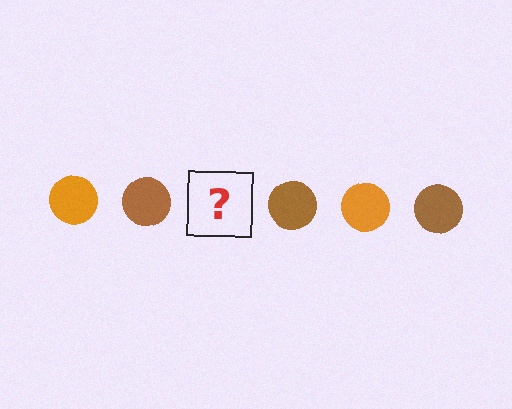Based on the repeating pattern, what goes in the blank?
The blank should be an orange circle.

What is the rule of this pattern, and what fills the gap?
The rule is that the pattern cycles through orange, brown circles. The gap should be filled with an orange circle.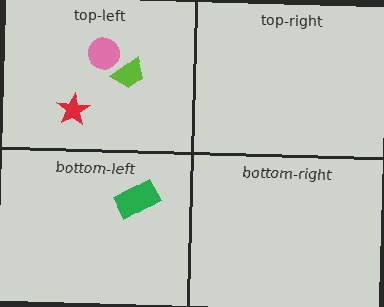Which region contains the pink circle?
The top-left region.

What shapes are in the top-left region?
The lime trapezoid, the red star, the pink circle.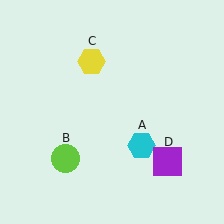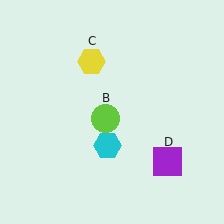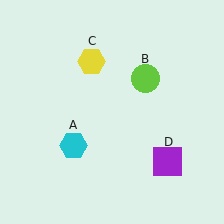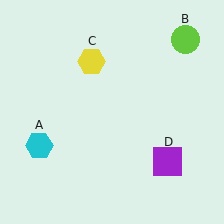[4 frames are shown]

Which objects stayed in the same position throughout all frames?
Yellow hexagon (object C) and purple square (object D) remained stationary.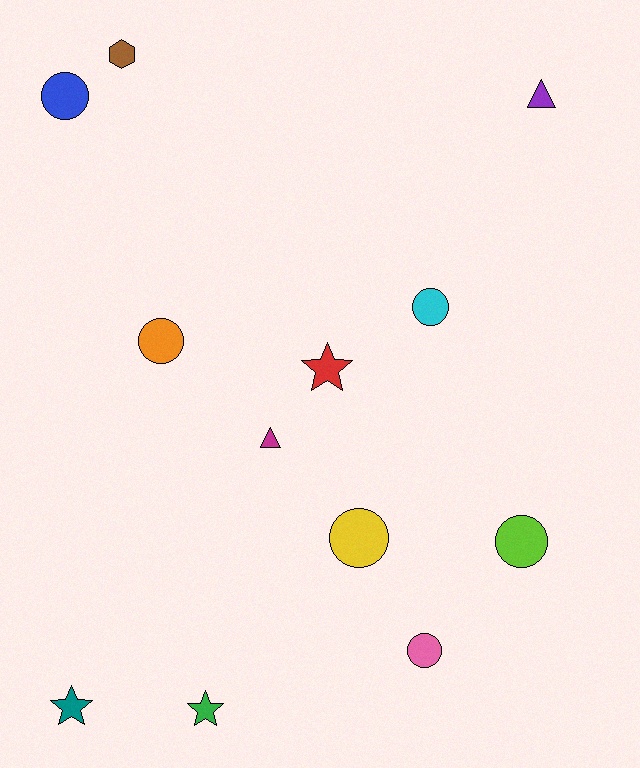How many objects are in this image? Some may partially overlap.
There are 12 objects.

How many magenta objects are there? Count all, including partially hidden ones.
There is 1 magenta object.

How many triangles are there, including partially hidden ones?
There are 2 triangles.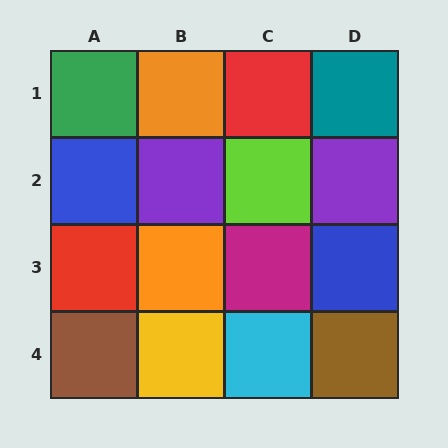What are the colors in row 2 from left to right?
Blue, purple, lime, purple.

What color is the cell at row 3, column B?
Orange.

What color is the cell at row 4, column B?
Yellow.